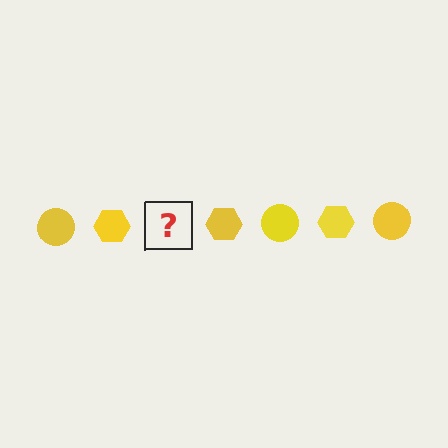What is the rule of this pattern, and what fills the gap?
The rule is that the pattern cycles through circle, hexagon shapes in yellow. The gap should be filled with a yellow circle.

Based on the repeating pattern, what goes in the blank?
The blank should be a yellow circle.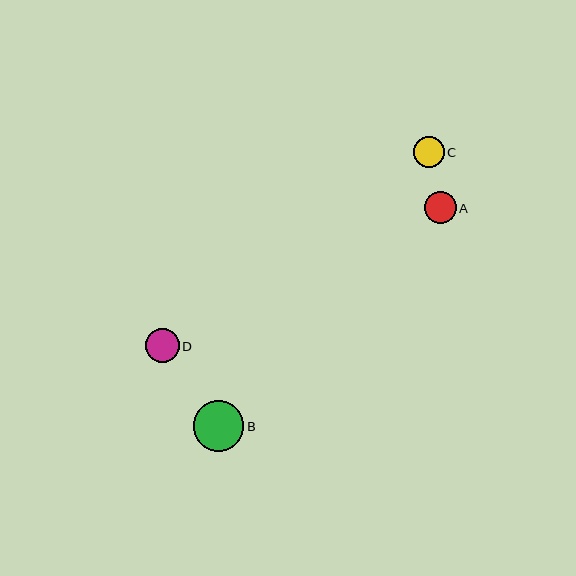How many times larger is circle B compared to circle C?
Circle B is approximately 1.6 times the size of circle C.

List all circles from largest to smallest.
From largest to smallest: B, D, A, C.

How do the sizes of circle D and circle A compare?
Circle D and circle A are approximately the same size.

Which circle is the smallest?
Circle C is the smallest with a size of approximately 31 pixels.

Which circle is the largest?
Circle B is the largest with a size of approximately 51 pixels.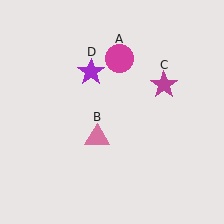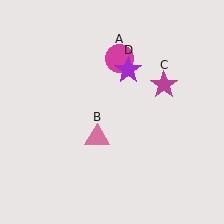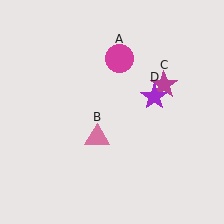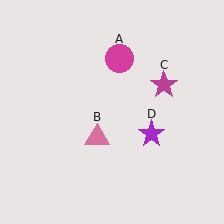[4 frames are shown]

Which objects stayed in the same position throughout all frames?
Magenta circle (object A) and pink triangle (object B) and magenta star (object C) remained stationary.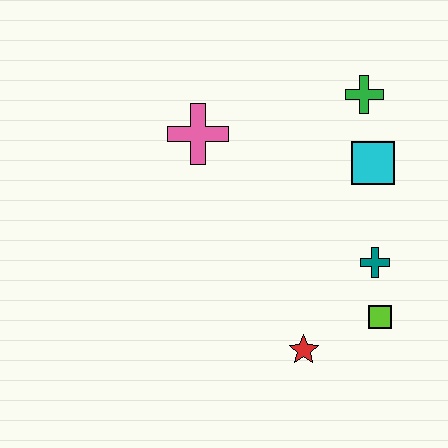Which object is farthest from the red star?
The green cross is farthest from the red star.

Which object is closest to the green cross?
The cyan square is closest to the green cross.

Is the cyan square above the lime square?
Yes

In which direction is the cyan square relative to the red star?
The cyan square is above the red star.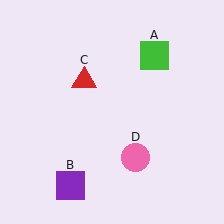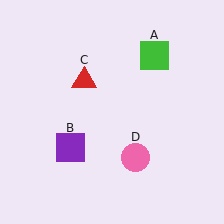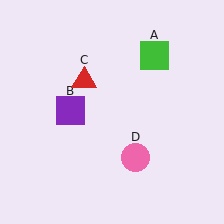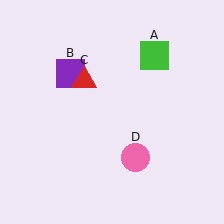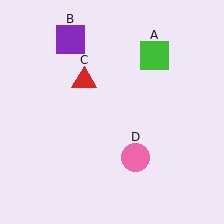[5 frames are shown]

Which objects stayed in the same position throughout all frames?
Green square (object A) and red triangle (object C) and pink circle (object D) remained stationary.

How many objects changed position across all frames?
1 object changed position: purple square (object B).